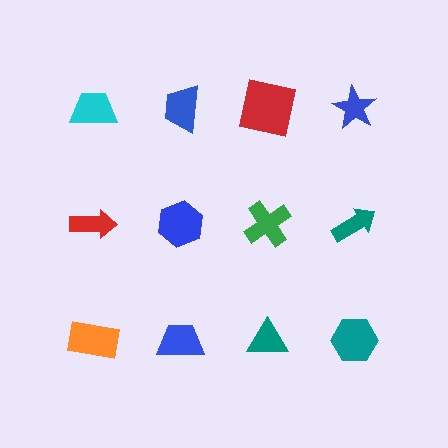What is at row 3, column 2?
A blue trapezoid.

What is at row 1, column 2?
A blue trapezoid.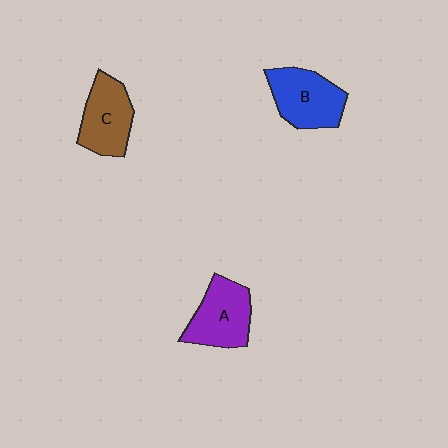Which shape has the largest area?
Shape B (blue).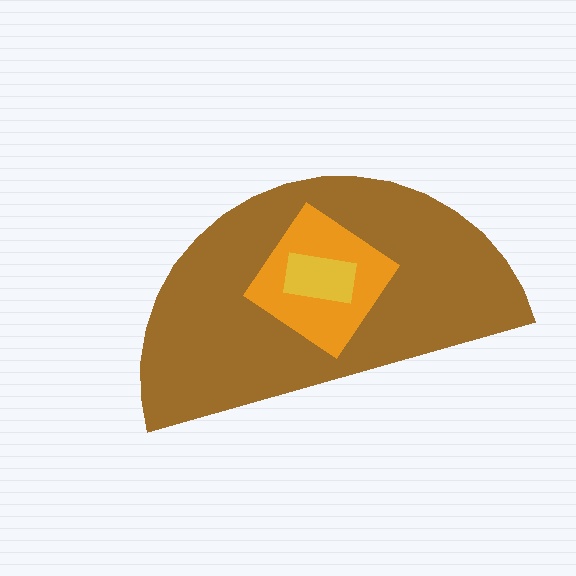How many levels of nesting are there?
3.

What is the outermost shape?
The brown semicircle.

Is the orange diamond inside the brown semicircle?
Yes.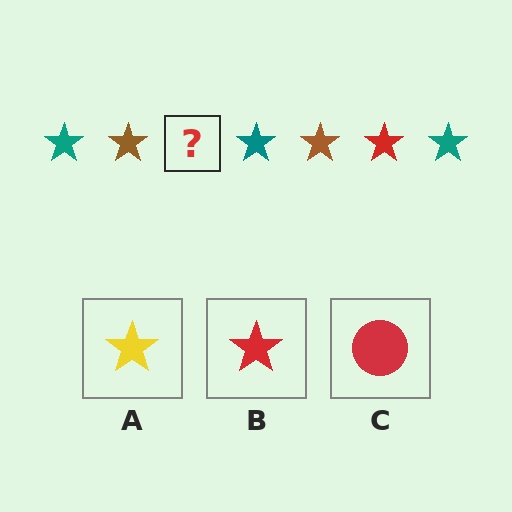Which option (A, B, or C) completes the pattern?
B.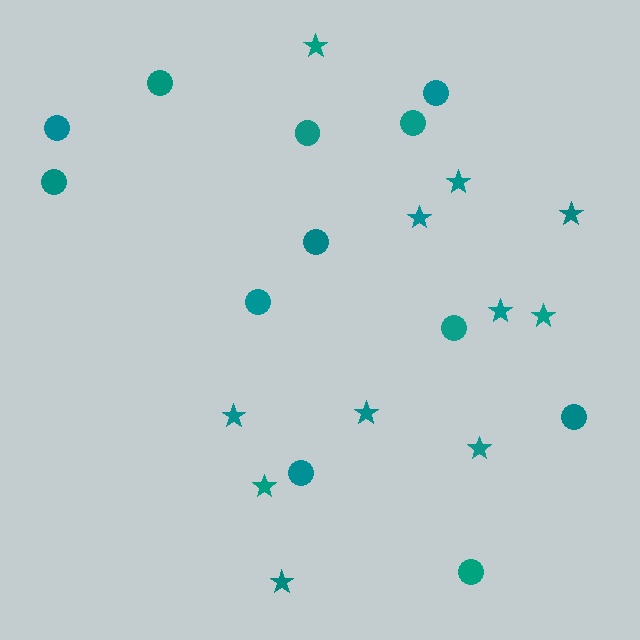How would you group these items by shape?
There are 2 groups: one group of stars (11) and one group of circles (12).